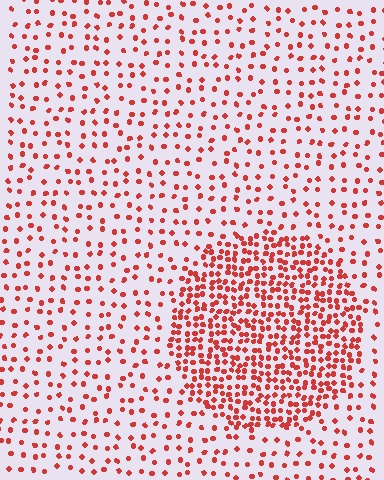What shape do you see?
I see a circle.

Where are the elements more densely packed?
The elements are more densely packed inside the circle boundary.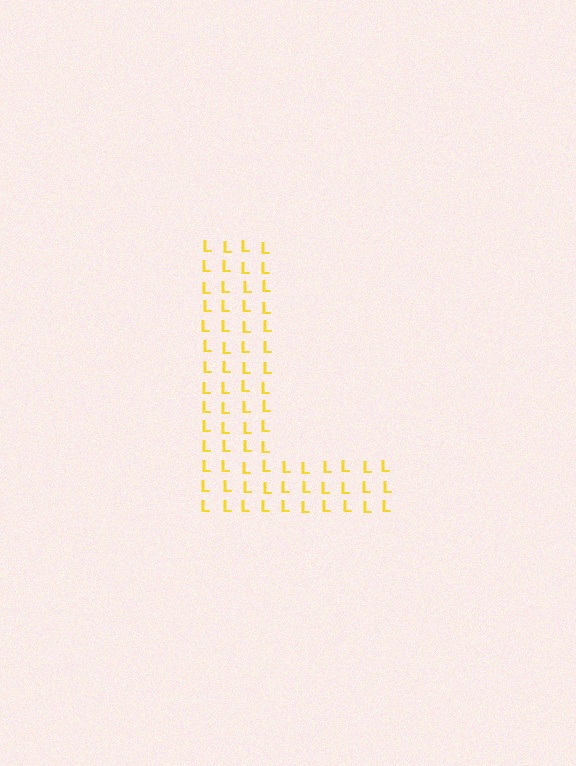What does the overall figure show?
The overall figure shows the letter L.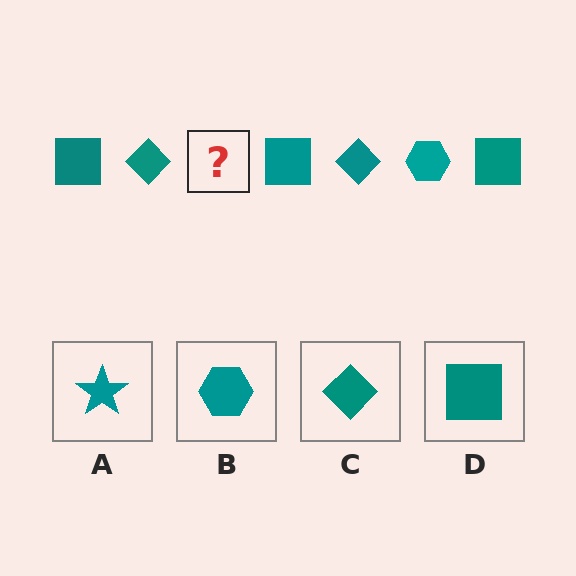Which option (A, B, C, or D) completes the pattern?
B.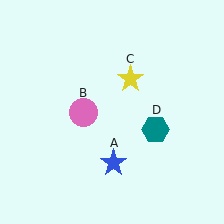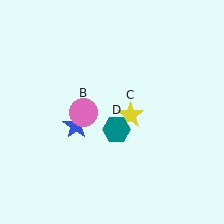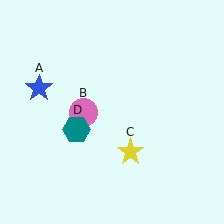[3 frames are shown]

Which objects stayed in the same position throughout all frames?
Pink circle (object B) remained stationary.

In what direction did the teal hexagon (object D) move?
The teal hexagon (object D) moved left.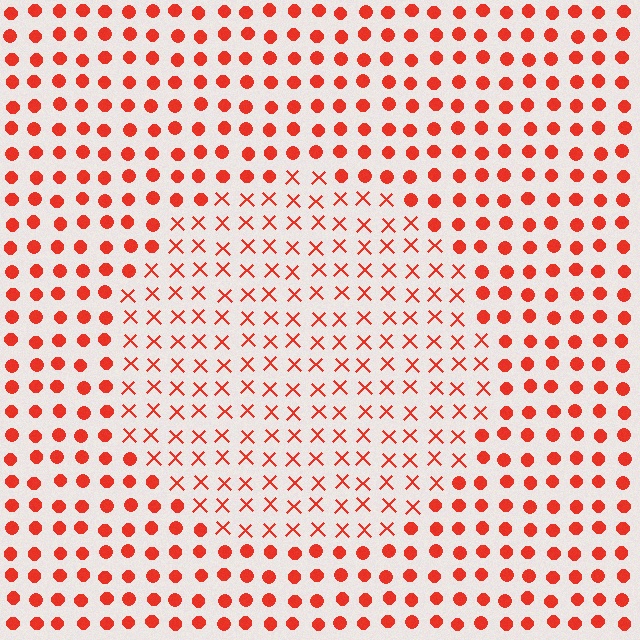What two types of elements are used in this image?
The image uses X marks inside the circle region and circles outside it.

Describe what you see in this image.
The image is filled with small red elements arranged in a uniform grid. A circle-shaped region contains X marks, while the surrounding area contains circles. The boundary is defined purely by the change in element shape.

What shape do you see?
I see a circle.